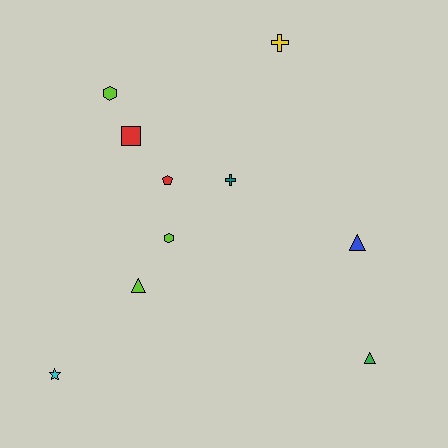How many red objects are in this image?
There are 2 red objects.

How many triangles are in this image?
There are 3 triangles.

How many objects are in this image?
There are 10 objects.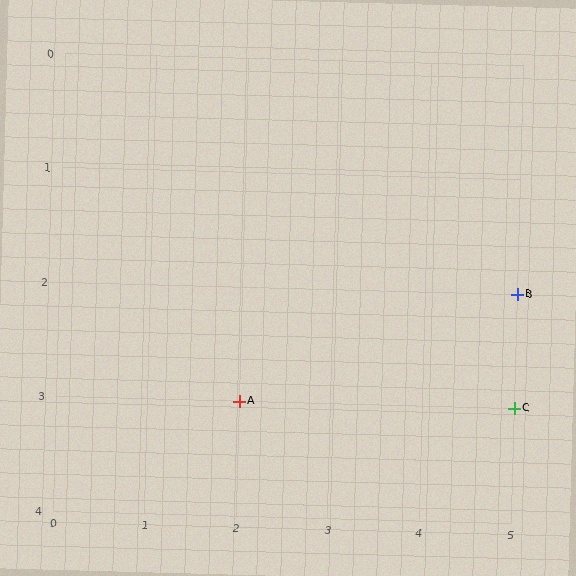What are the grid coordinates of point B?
Point B is at grid coordinates (5, 2).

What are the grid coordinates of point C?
Point C is at grid coordinates (5, 3).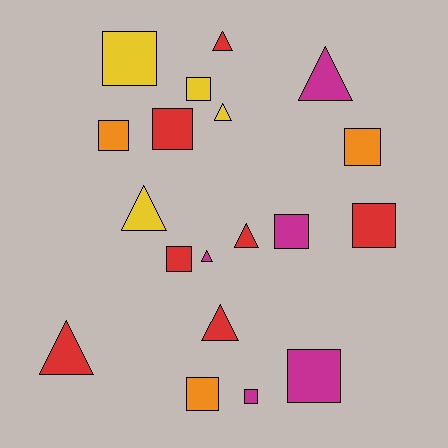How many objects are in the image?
There are 19 objects.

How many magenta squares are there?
There are 3 magenta squares.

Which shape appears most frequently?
Square, with 11 objects.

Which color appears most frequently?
Red, with 7 objects.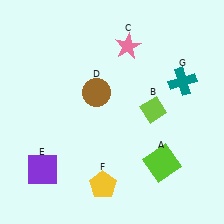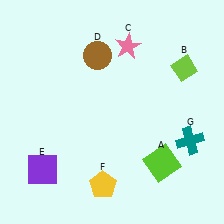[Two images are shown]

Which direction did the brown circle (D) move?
The brown circle (D) moved up.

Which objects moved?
The objects that moved are: the lime diamond (B), the brown circle (D), the teal cross (G).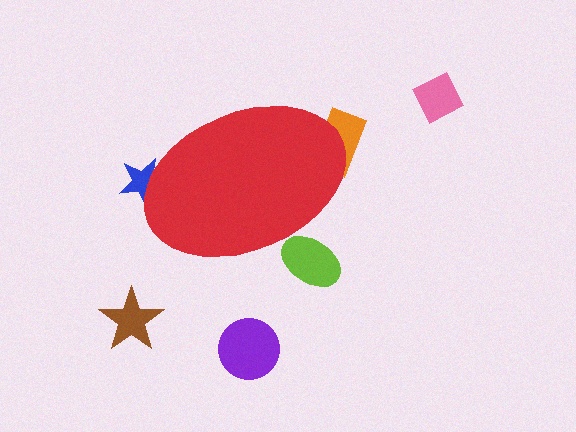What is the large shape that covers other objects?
A red ellipse.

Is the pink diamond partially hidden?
No, the pink diamond is fully visible.